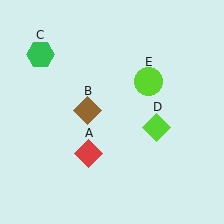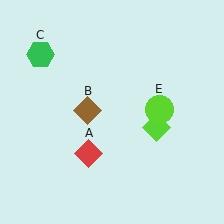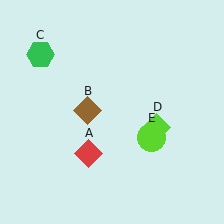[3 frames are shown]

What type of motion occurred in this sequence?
The lime circle (object E) rotated clockwise around the center of the scene.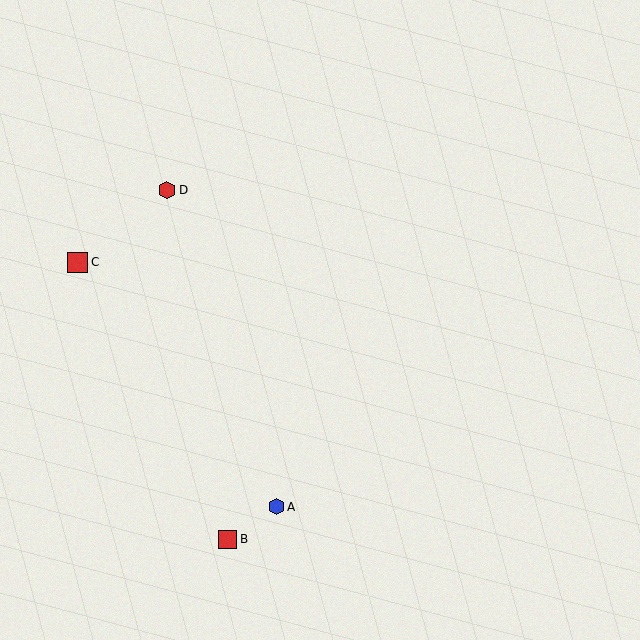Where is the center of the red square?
The center of the red square is at (228, 539).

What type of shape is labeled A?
Shape A is a blue hexagon.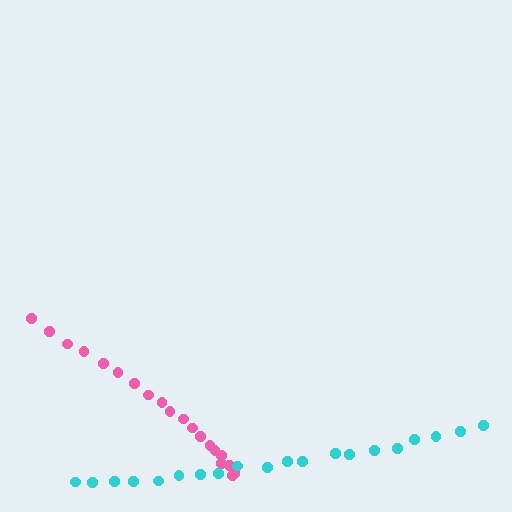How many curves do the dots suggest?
There are 2 distinct paths.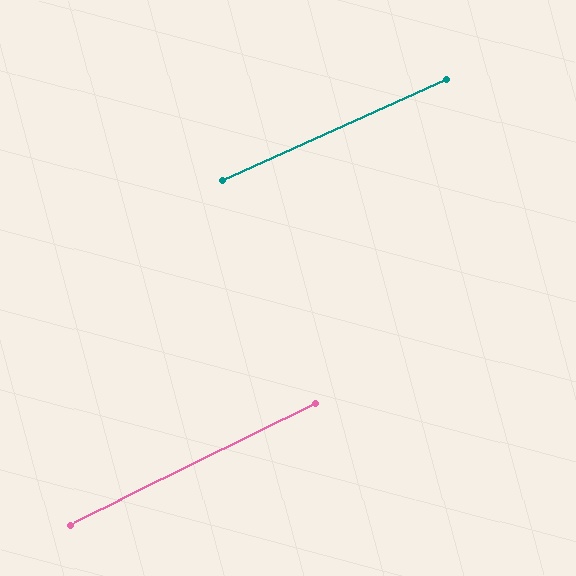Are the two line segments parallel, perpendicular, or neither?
Parallel — their directions differ by only 2.0°.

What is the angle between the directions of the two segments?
Approximately 2 degrees.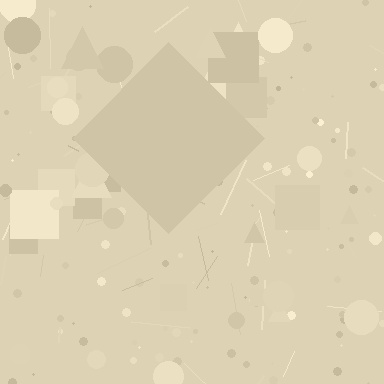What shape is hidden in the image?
A diamond is hidden in the image.